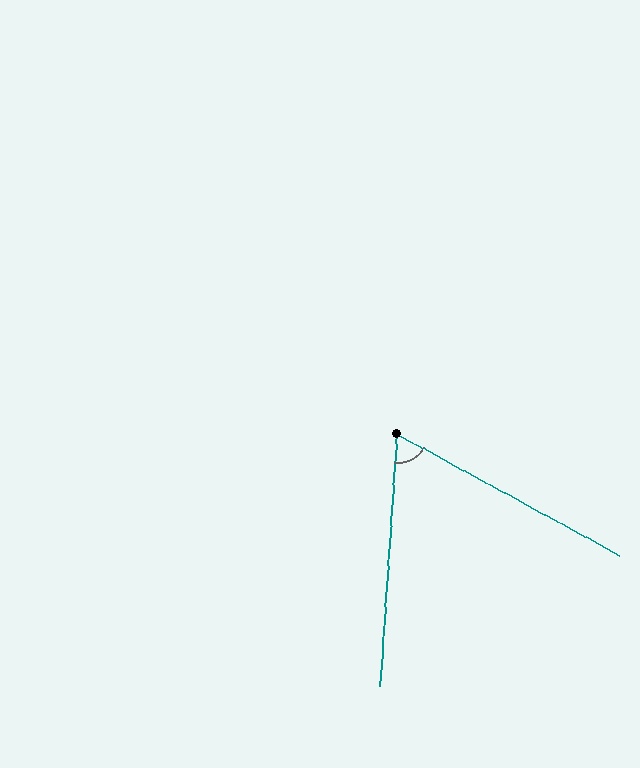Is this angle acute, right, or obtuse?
It is acute.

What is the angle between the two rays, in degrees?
Approximately 65 degrees.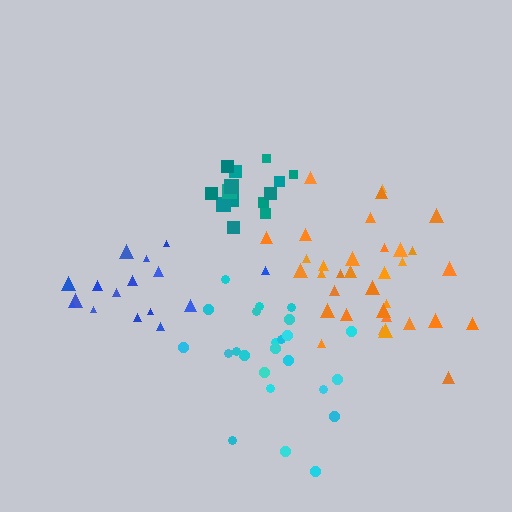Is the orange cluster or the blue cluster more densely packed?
Orange.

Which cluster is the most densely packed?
Teal.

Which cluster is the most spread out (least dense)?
Cyan.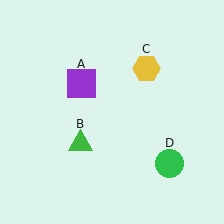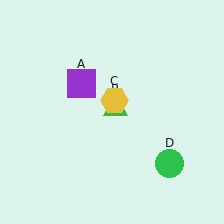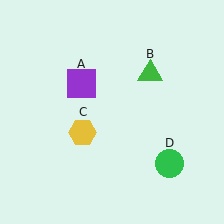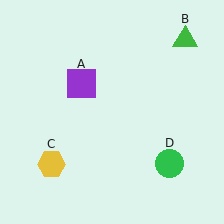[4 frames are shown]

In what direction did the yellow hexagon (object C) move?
The yellow hexagon (object C) moved down and to the left.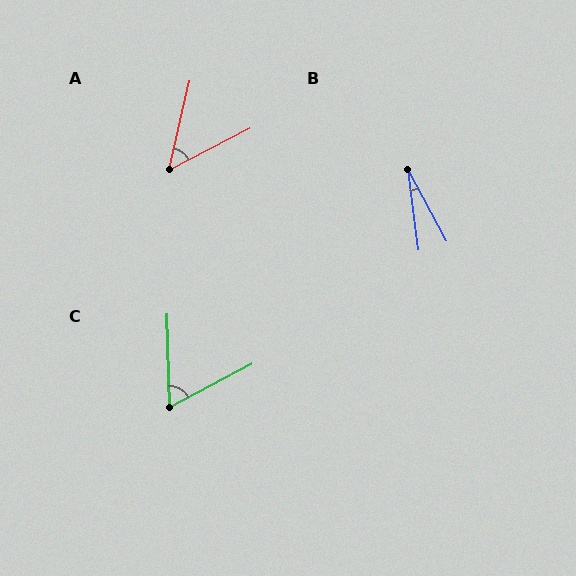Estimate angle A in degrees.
Approximately 49 degrees.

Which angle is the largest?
C, at approximately 63 degrees.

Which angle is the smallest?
B, at approximately 21 degrees.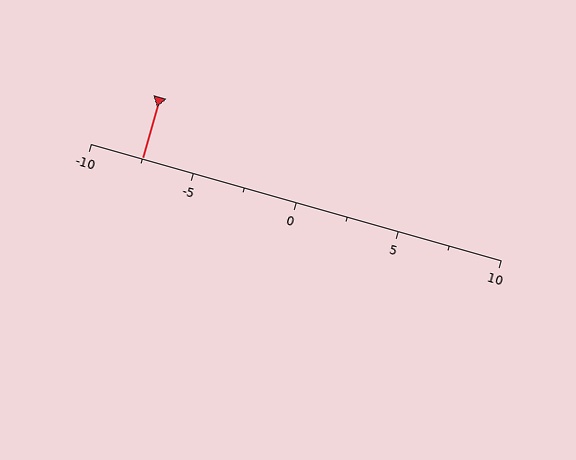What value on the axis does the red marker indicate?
The marker indicates approximately -7.5.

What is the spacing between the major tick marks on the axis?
The major ticks are spaced 5 apart.